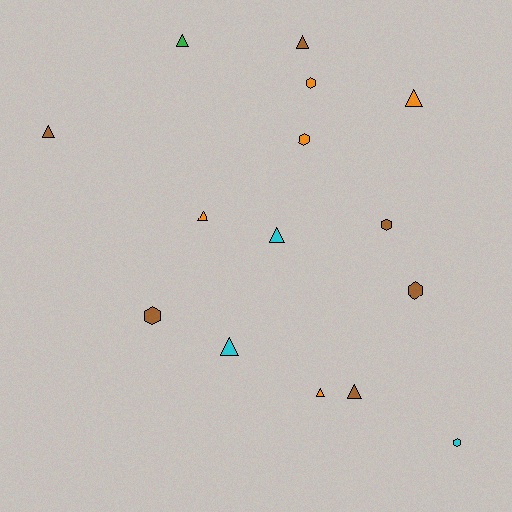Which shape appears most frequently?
Triangle, with 9 objects.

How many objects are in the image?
There are 15 objects.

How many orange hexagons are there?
There are 2 orange hexagons.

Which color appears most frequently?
Brown, with 6 objects.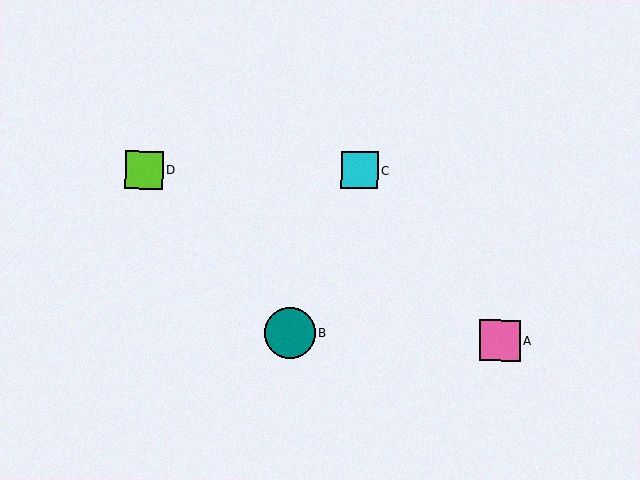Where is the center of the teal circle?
The center of the teal circle is at (290, 333).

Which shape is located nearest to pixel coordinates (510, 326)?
The pink square (labeled A) at (500, 340) is nearest to that location.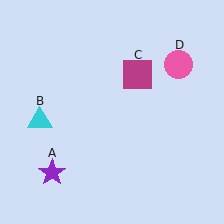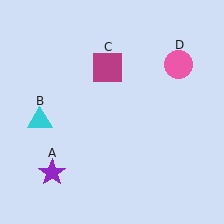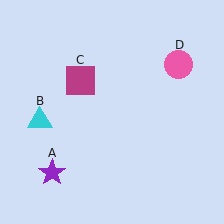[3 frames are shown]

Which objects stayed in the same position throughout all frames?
Purple star (object A) and cyan triangle (object B) and pink circle (object D) remained stationary.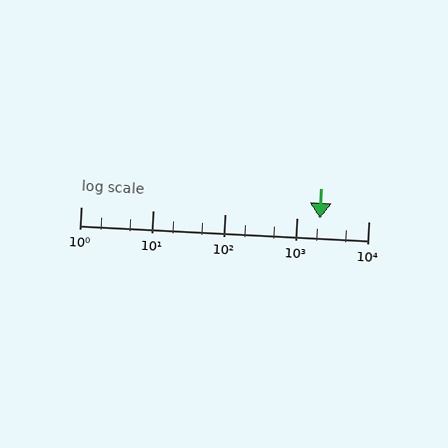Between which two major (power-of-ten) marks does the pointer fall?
The pointer is between 1000 and 10000.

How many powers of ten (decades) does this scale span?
The scale spans 4 decades, from 1 to 10000.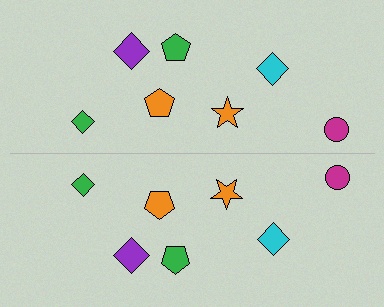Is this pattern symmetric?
Yes, this pattern has bilateral (reflection) symmetry.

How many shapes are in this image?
There are 14 shapes in this image.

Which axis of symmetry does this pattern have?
The pattern has a horizontal axis of symmetry running through the center of the image.